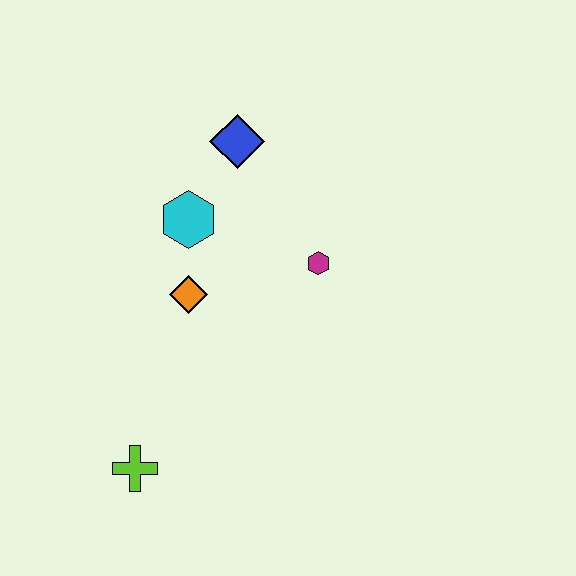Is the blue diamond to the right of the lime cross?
Yes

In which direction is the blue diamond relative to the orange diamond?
The blue diamond is above the orange diamond.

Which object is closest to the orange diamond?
The cyan hexagon is closest to the orange diamond.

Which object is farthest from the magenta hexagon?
The lime cross is farthest from the magenta hexagon.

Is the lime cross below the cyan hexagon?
Yes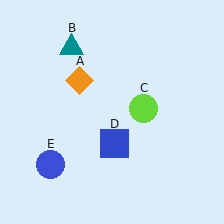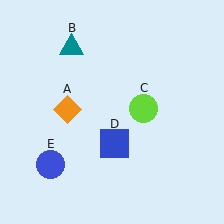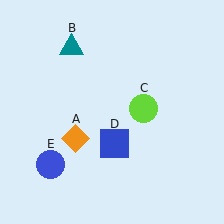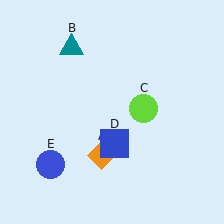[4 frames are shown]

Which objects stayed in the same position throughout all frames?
Teal triangle (object B) and lime circle (object C) and blue square (object D) and blue circle (object E) remained stationary.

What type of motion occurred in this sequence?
The orange diamond (object A) rotated counterclockwise around the center of the scene.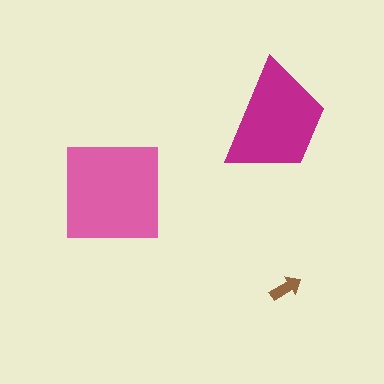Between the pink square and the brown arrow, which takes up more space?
The pink square.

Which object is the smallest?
The brown arrow.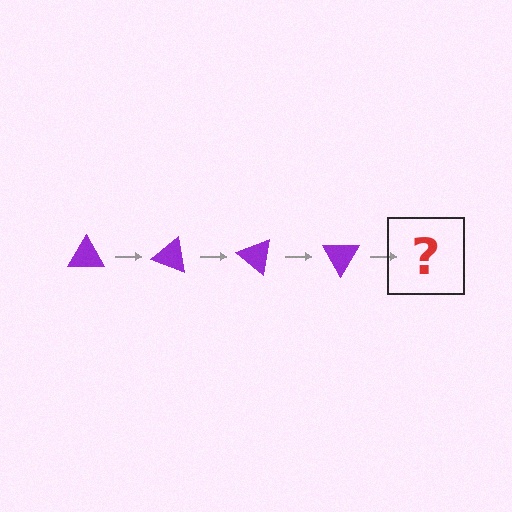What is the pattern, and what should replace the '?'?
The pattern is that the triangle rotates 20 degrees each step. The '?' should be a purple triangle rotated 80 degrees.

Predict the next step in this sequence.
The next step is a purple triangle rotated 80 degrees.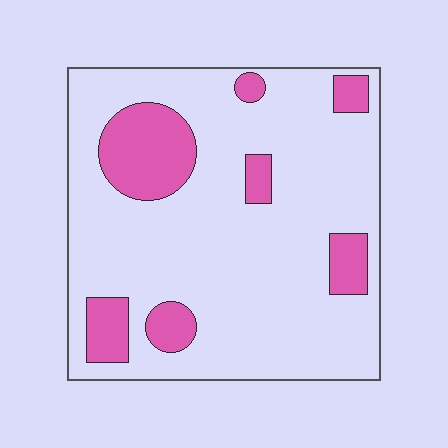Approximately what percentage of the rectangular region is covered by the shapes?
Approximately 20%.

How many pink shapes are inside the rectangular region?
7.